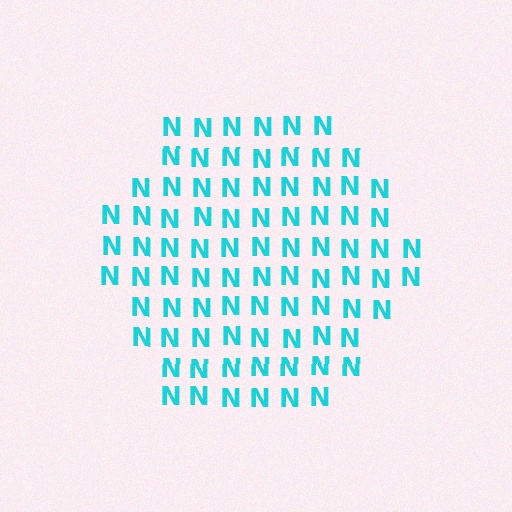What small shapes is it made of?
It is made of small letter N's.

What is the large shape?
The large shape is a hexagon.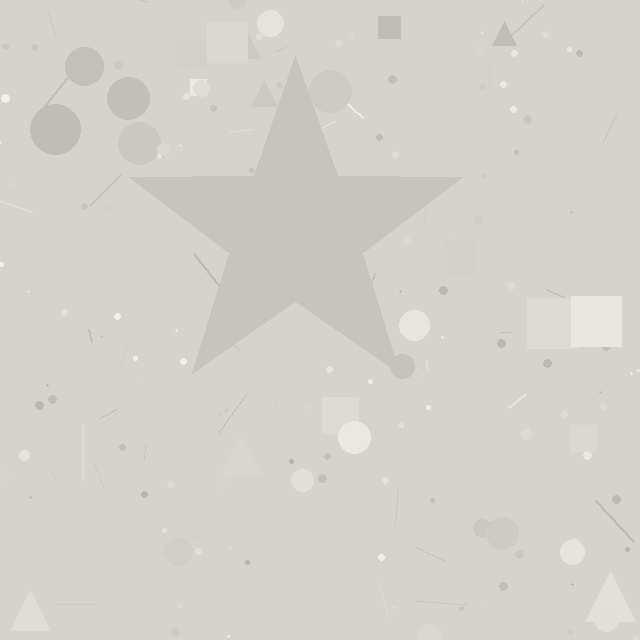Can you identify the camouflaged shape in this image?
The camouflaged shape is a star.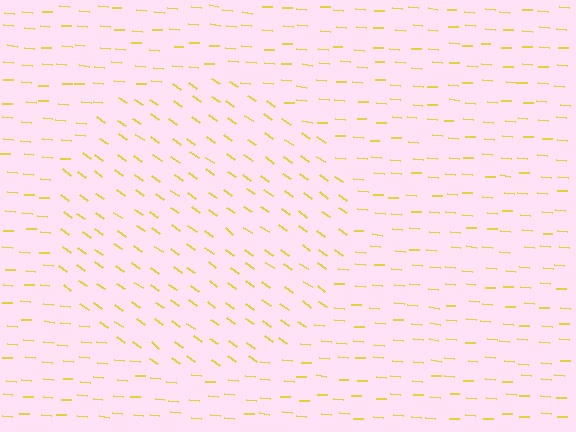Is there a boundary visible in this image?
Yes, there is a texture boundary formed by a change in line orientation.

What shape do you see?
I see a circle.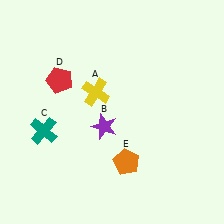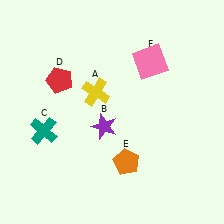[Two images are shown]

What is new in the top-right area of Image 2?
A pink square (F) was added in the top-right area of Image 2.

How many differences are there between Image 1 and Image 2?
There is 1 difference between the two images.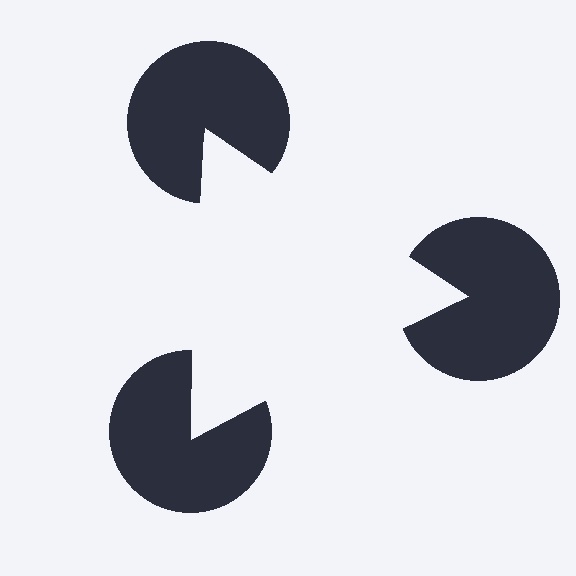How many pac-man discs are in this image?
There are 3 — one at each vertex of the illusory triangle.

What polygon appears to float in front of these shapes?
An illusory triangle — its edges are inferred from the aligned wedge cuts in the pac-man discs, not physically drawn.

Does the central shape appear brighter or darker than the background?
It typically appears slightly brighter than the background, even though no actual brightness change is drawn.